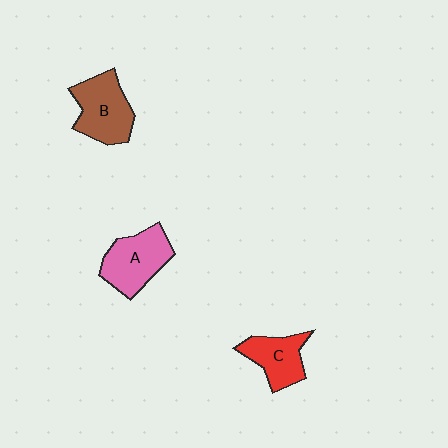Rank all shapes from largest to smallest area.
From largest to smallest: A (pink), B (brown), C (red).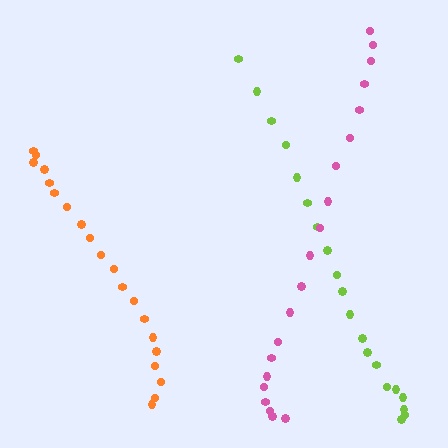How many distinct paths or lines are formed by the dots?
There are 3 distinct paths.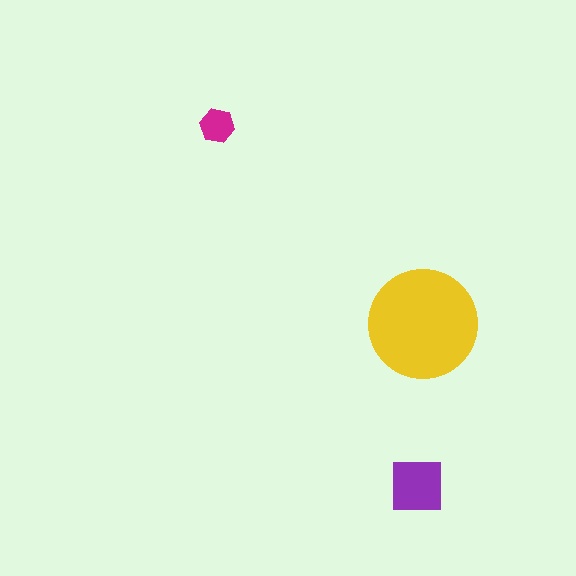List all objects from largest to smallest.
The yellow circle, the purple square, the magenta hexagon.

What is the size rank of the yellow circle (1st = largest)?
1st.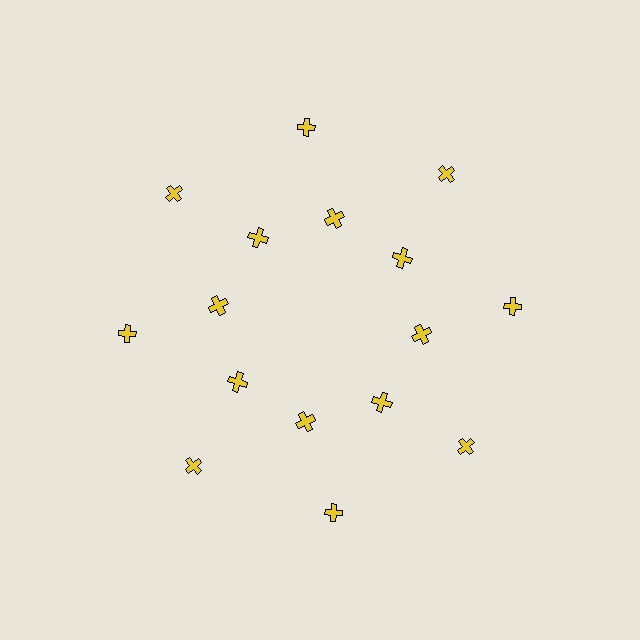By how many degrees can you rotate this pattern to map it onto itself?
The pattern maps onto itself every 45 degrees of rotation.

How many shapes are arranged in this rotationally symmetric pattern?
There are 16 shapes, arranged in 8 groups of 2.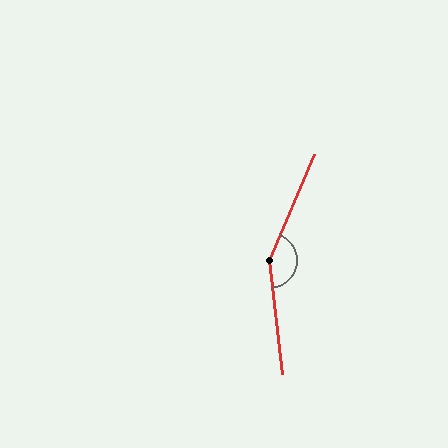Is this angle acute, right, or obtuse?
It is obtuse.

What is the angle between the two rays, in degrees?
Approximately 150 degrees.